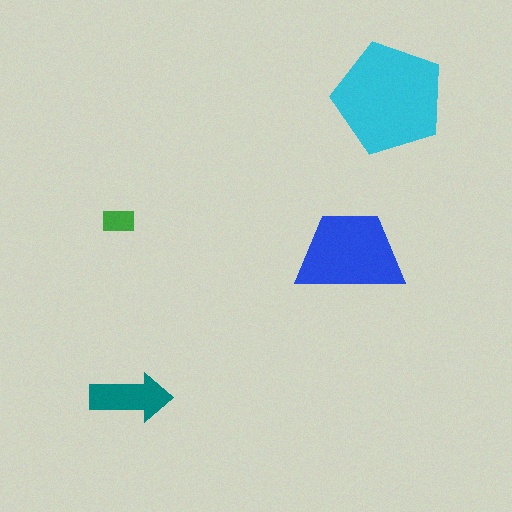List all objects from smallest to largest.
The green rectangle, the teal arrow, the blue trapezoid, the cyan pentagon.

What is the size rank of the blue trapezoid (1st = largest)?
2nd.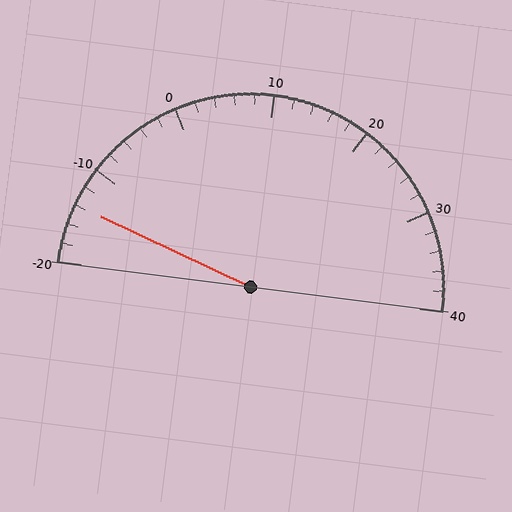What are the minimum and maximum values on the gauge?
The gauge ranges from -20 to 40.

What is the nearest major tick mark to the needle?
The nearest major tick mark is -10.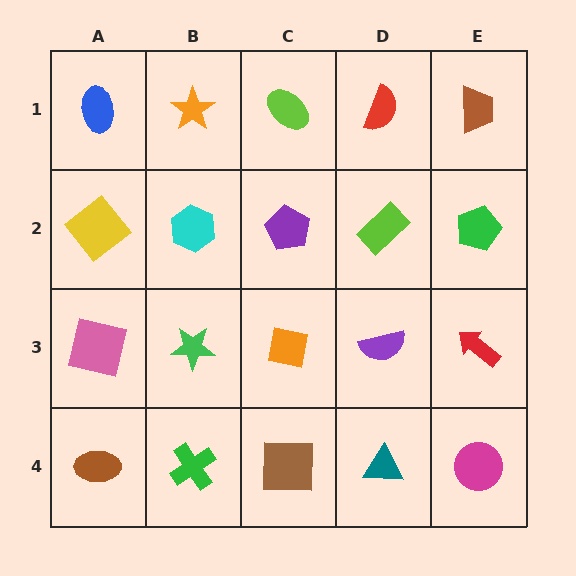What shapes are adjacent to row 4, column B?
A green star (row 3, column B), a brown ellipse (row 4, column A), a brown square (row 4, column C).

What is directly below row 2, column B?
A green star.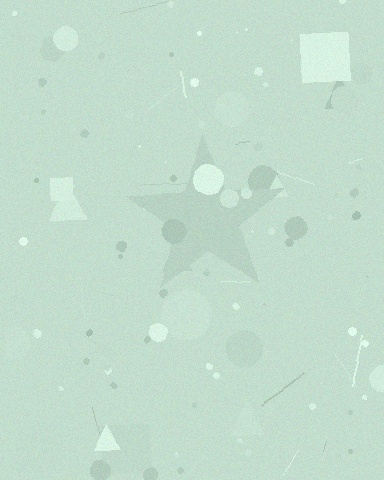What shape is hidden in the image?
A star is hidden in the image.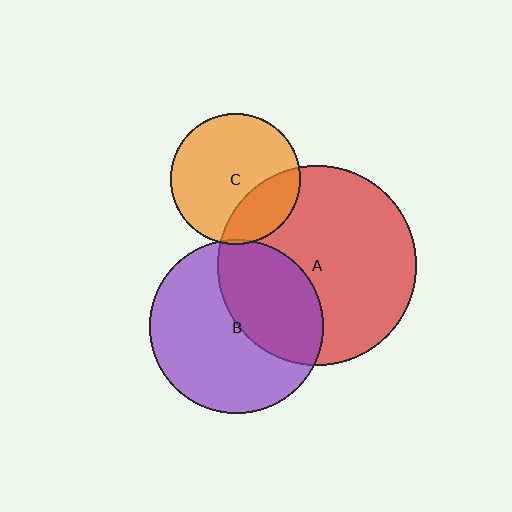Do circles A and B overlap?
Yes.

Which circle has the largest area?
Circle A (red).